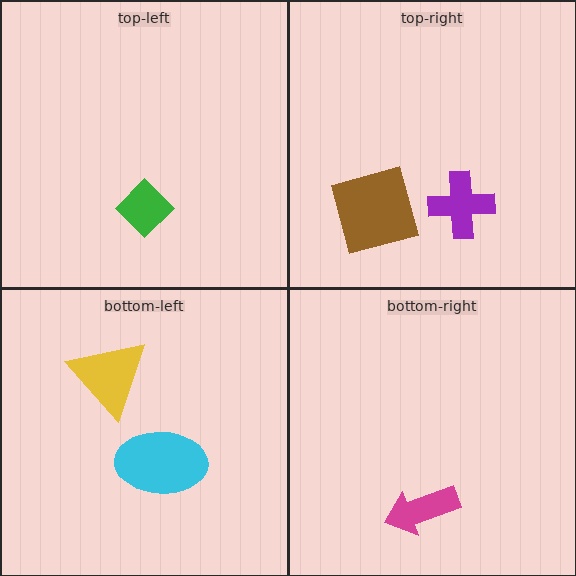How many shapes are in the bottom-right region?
1.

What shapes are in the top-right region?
The brown square, the purple cross.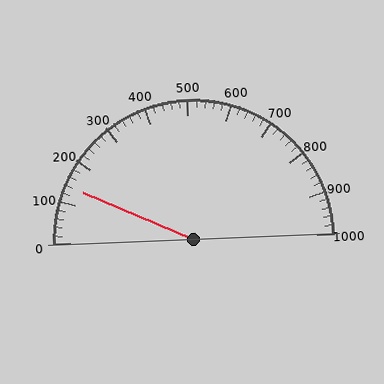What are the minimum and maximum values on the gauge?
The gauge ranges from 0 to 1000.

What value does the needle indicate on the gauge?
The needle indicates approximately 140.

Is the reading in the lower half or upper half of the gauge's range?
The reading is in the lower half of the range (0 to 1000).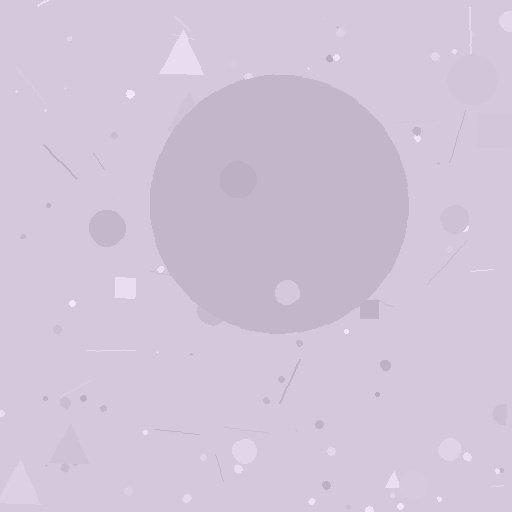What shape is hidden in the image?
A circle is hidden in the image.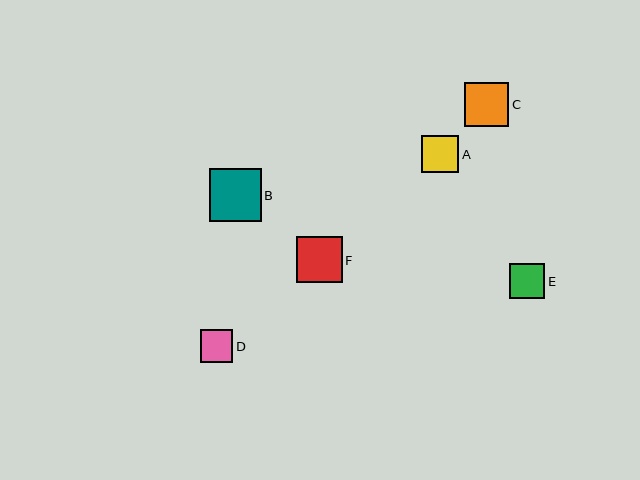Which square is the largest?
Square B is the largest with a size of approximately 52 pixels.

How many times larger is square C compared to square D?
Square C is approximately 1.3 times the size of square D.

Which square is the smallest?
Square D is the smallest with a size of approximately 33 pixels.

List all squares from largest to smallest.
From largest to smallest: B, F, C, A, E, D.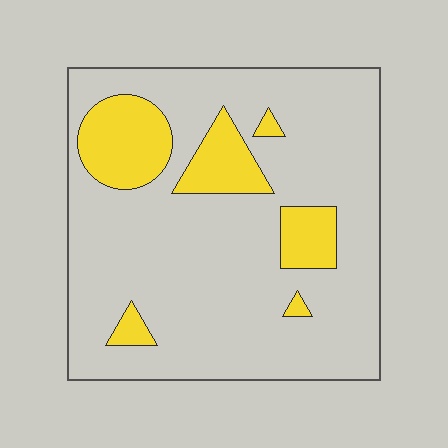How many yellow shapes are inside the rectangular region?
6.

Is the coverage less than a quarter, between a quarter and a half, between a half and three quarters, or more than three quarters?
Less than a quarter.